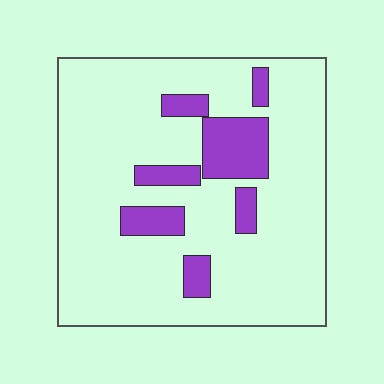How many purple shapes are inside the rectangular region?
7.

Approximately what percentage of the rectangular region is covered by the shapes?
Approximately 15%.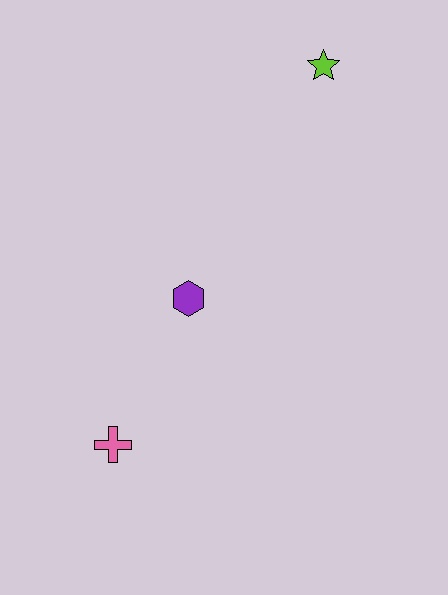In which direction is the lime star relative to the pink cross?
The lime star is above the pink cross.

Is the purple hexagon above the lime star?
No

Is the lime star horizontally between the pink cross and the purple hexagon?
No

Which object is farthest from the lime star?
The pink cross is farthest from the lime star.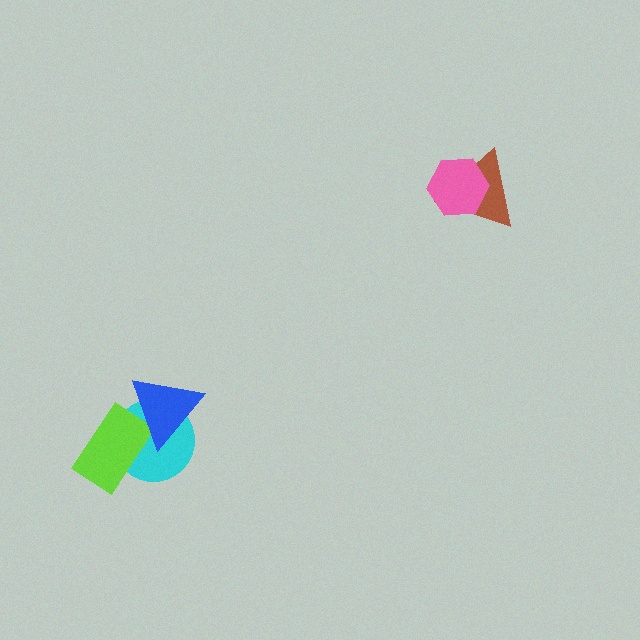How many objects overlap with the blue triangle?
2 objects overlap with the blue triangle.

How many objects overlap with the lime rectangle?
2 objects overlap with the lime rectangle.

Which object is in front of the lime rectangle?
The blue triangle is in front of the lime rectangle.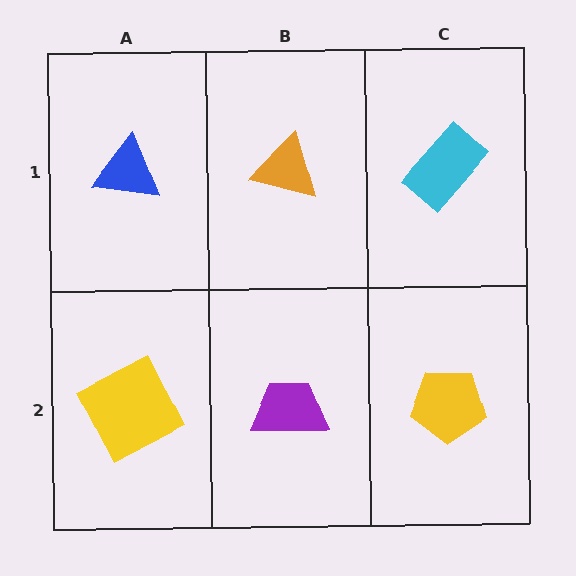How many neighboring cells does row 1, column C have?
2.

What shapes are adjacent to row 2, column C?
A cyan rectangle (row 1, column C), a purple trapezoid (row 2, column B).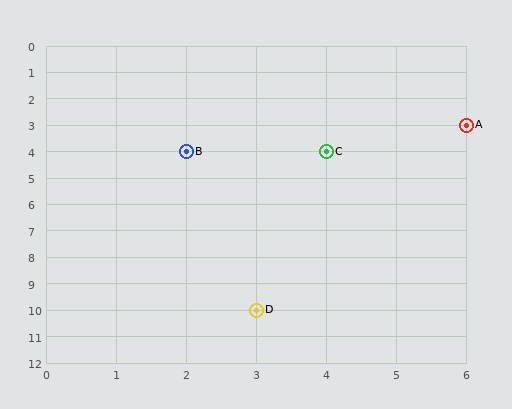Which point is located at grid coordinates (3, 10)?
Point D is at (3, 10).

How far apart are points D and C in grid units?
Points D and C are 1 column and 6 rows apart (about 6.1 grid units diagonally).